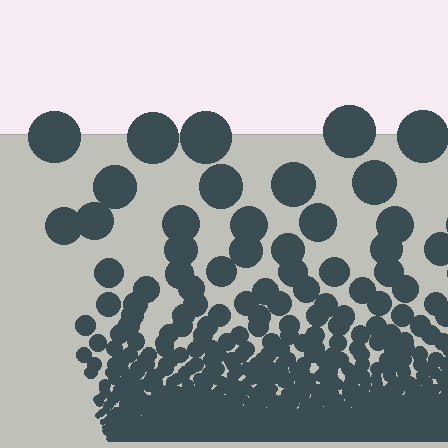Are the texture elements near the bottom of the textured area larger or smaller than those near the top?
Smaller. The gradient is inverted — elements near the bottom are smaller and denser.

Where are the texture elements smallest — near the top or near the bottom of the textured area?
Near the bottom.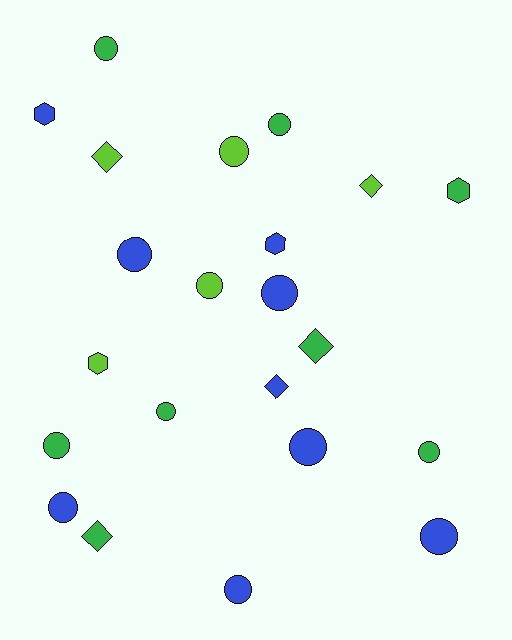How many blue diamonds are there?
There is 1 blue diamond.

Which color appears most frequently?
Blue, with 9 objects.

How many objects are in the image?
There are 22 objects.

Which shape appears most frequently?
Circle, with 13 objects.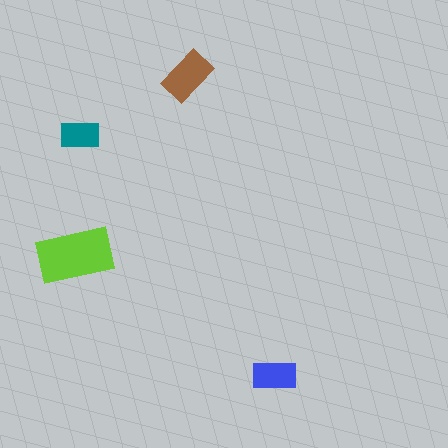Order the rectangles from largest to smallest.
the lime one, the brown one, the blue one, the teal one.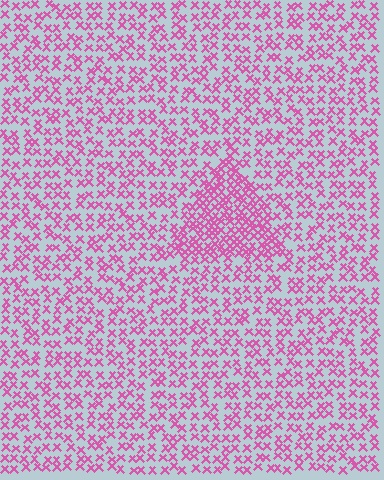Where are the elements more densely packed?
The elements are more densely packed inside the triangle boundary.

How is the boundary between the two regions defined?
The boundary is defined by a change in element density (approximately 1.9x ratio). All elements are the same color, size, and shape.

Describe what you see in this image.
The image contains small pink elements arranged at two different densities. A triangle-shaped region is visible where the elements are more densely packed than the surrounding area.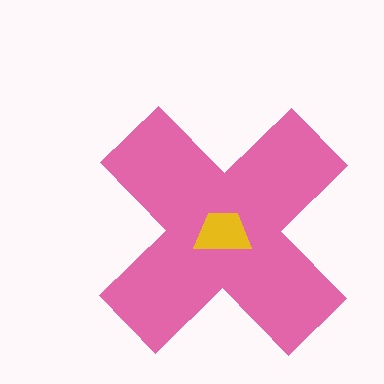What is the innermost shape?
The yellow trapezoid.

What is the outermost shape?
The pink cross.